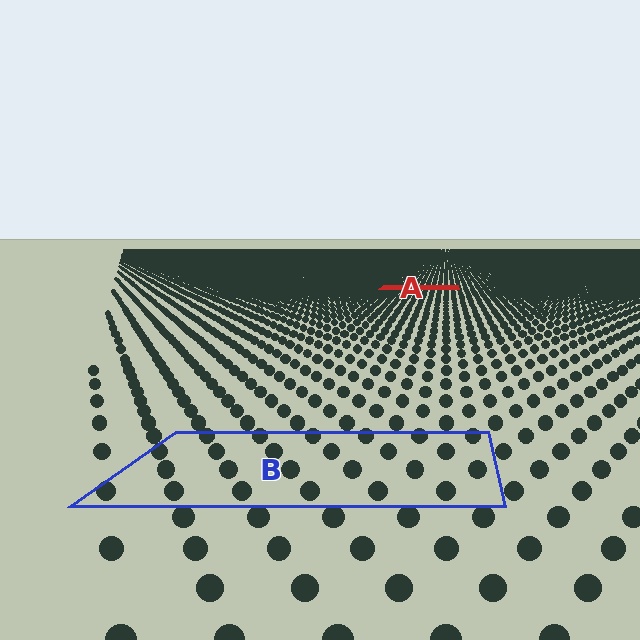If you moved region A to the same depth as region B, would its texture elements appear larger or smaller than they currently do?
They would appear larger. At a closer depth, the same texture elements are projected at a bigger on-screen size.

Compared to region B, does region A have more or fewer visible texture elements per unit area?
Region A has more texture elements per unit area — they are packed more densely because it is farther away.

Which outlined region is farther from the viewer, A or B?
Region A is farther from the viewer — the texture elements inside it appear smaller and more densely packed.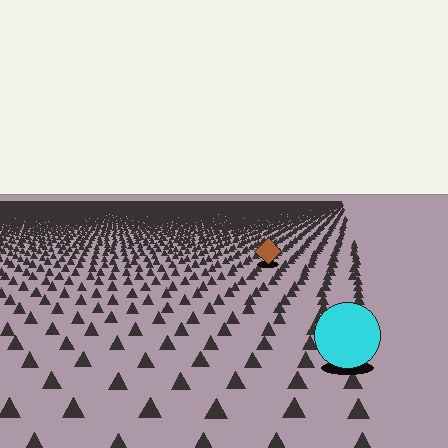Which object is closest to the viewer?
The cyan circle is closest. The texture marks near it are larger and more spread out.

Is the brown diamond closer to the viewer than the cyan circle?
No. The cyan circle is closer — you can tell from the texture gradient: the ground texture is coarser near it.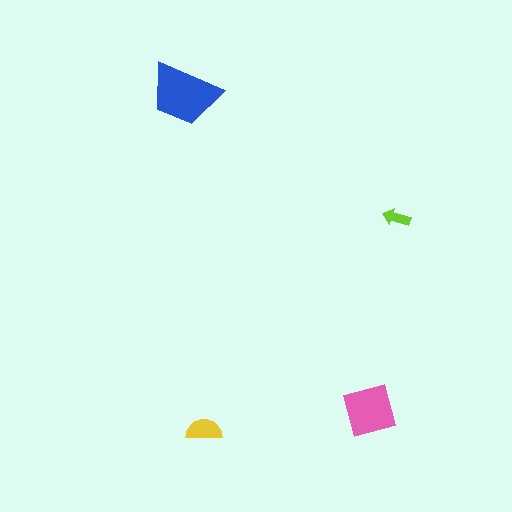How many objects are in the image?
There are 4 objects in the image.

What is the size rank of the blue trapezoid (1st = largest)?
1st.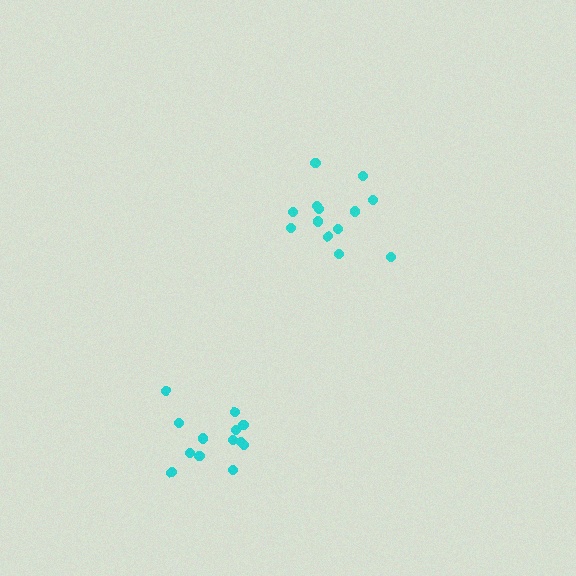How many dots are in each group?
Group 1: 13 dots, Group 2: 13 dots (26 total).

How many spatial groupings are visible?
There are 2 spatial groupings.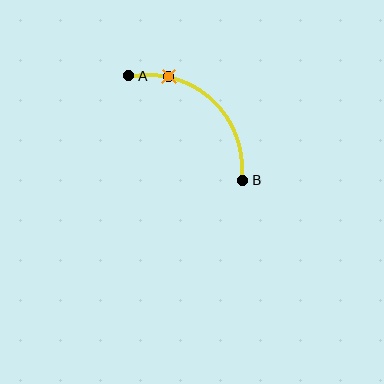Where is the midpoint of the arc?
The arc midpoint is the point on the curve farthest from the straight line joining A and B. It sits above and to the right of that line.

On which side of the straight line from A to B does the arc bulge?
The arc bulges above and to the right of the straight line connecting A and B.